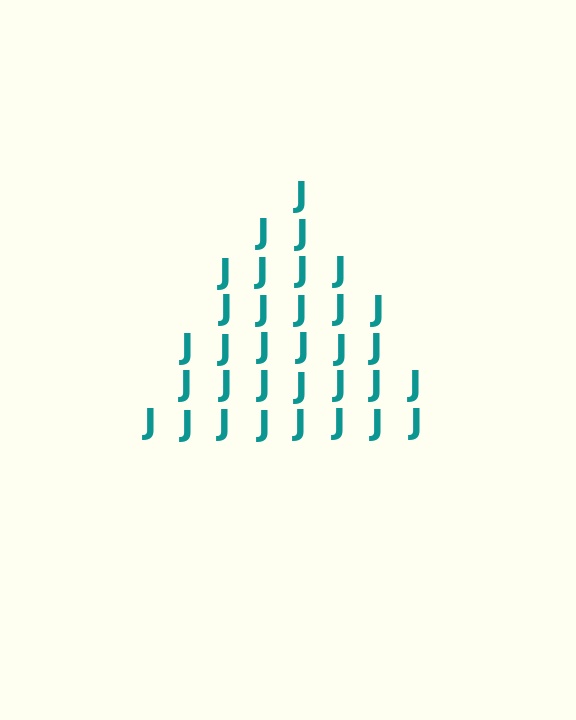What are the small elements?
The small elements are letter J's.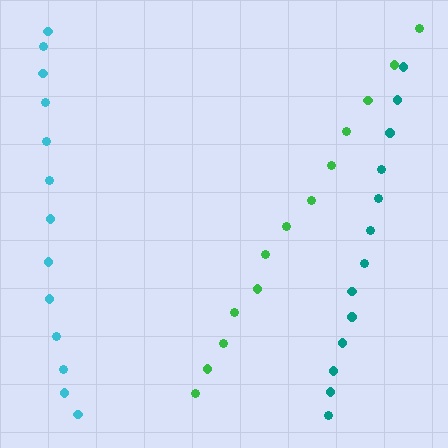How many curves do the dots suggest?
There are 3 distinct paths.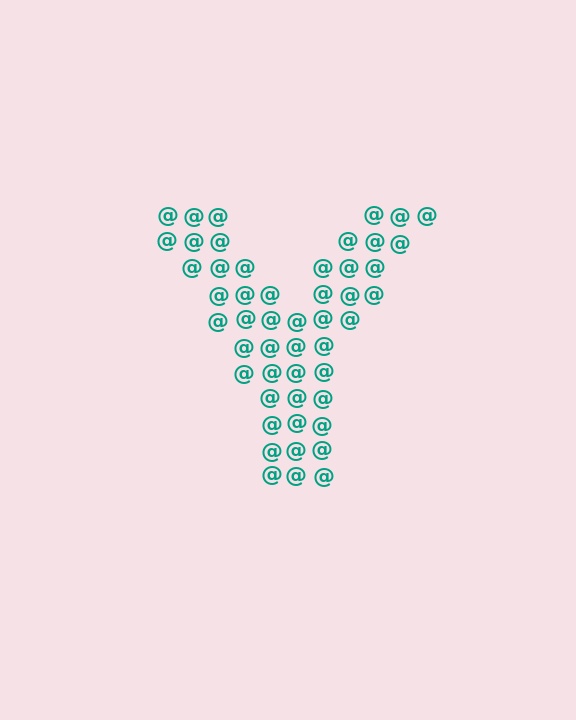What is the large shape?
The large shape is the letter Y.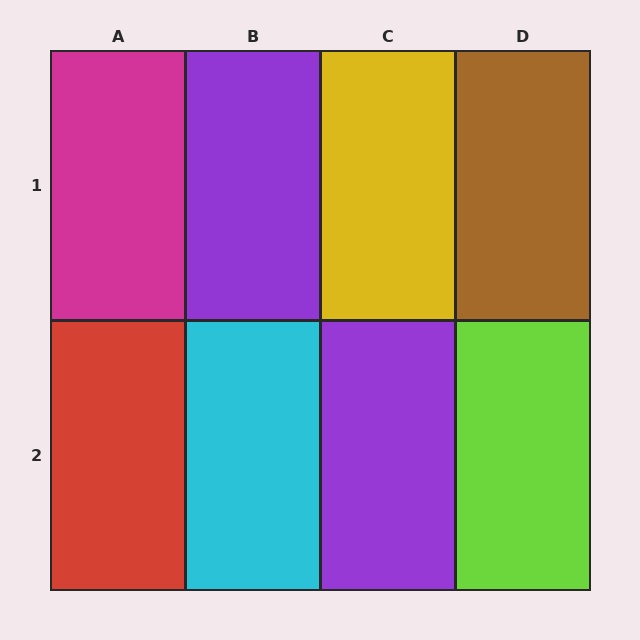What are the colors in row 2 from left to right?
Red, cyan, purple, lime.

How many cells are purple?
2 cells are purple.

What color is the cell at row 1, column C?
Yellow.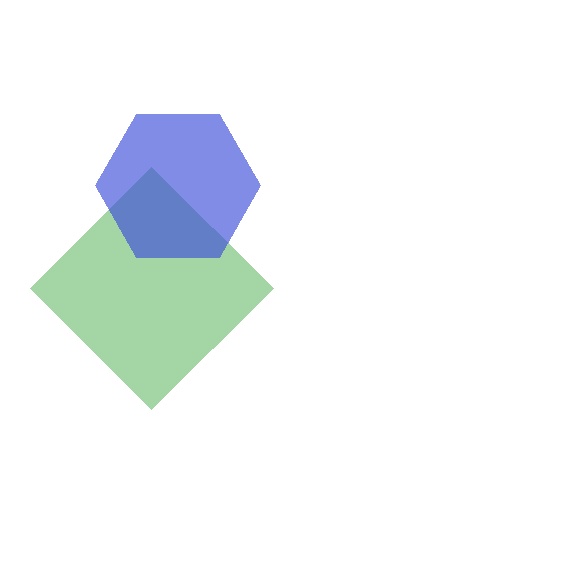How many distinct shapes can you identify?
There are 2 distinct shapes: a green diamond, a blue hexagon.